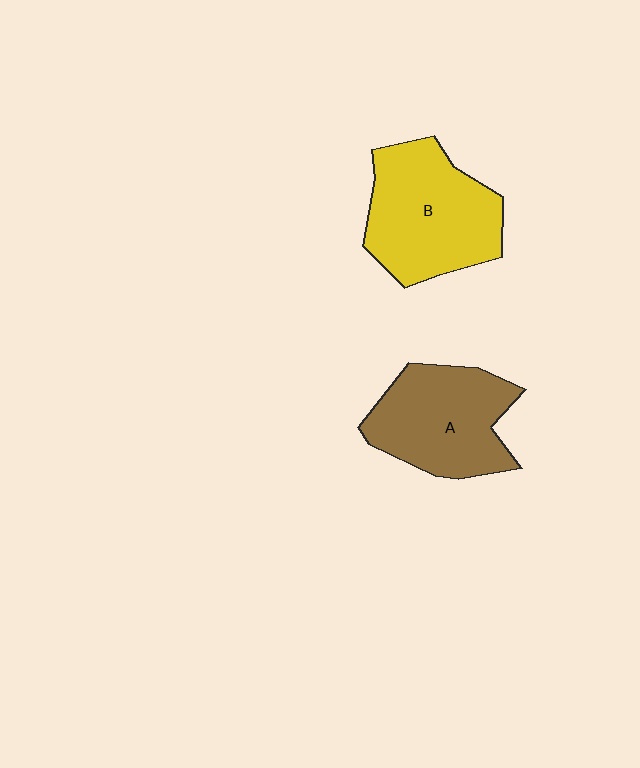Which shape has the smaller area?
Shape A (brown).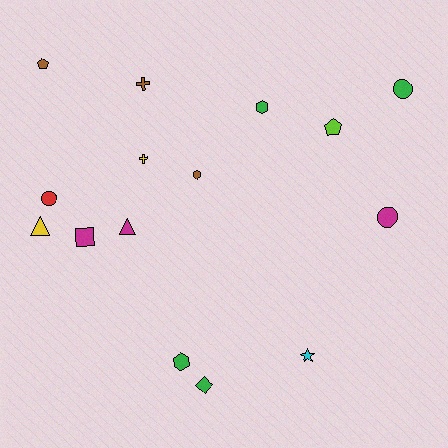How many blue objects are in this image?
There are no blue objects.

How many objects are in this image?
There are 15 objects.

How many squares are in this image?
There is 1 square.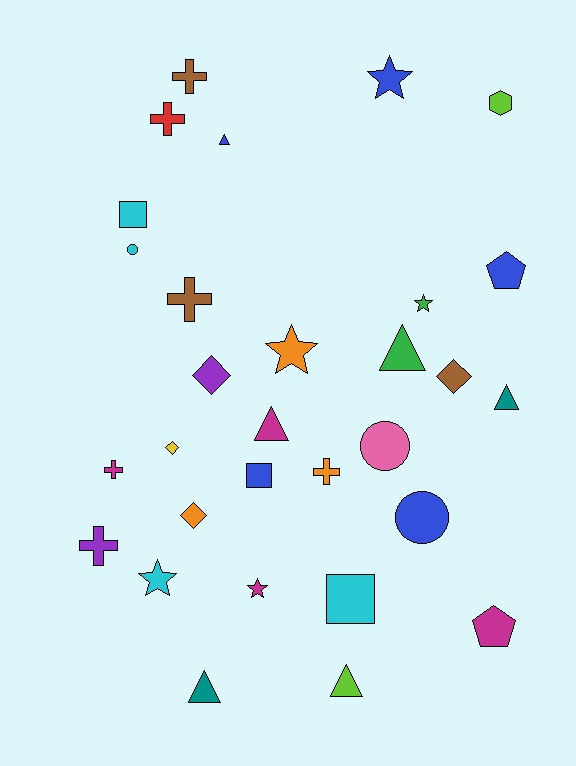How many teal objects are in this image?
There are 2 teal objects.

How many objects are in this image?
There are 30 objects.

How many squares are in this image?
There are 3 squares.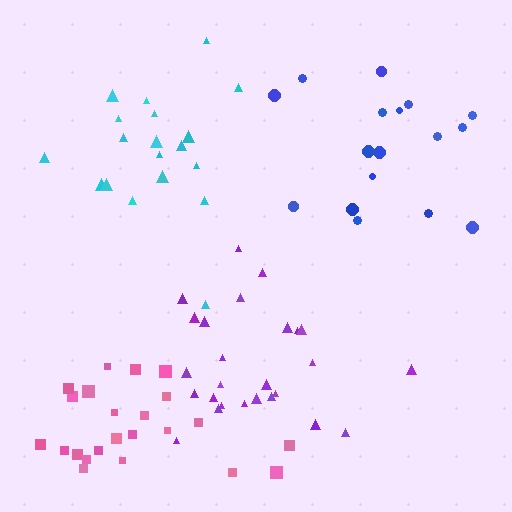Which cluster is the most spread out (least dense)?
Blue.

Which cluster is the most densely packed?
Purple.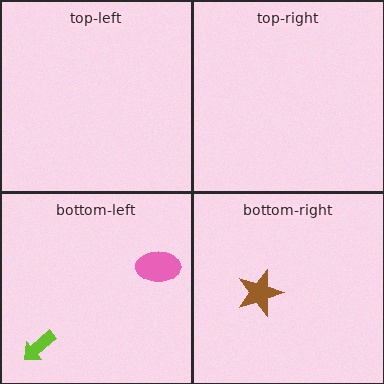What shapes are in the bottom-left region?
The pink ellipse, the lime arrow.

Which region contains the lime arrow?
The bottom-left region.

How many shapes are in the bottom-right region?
1.